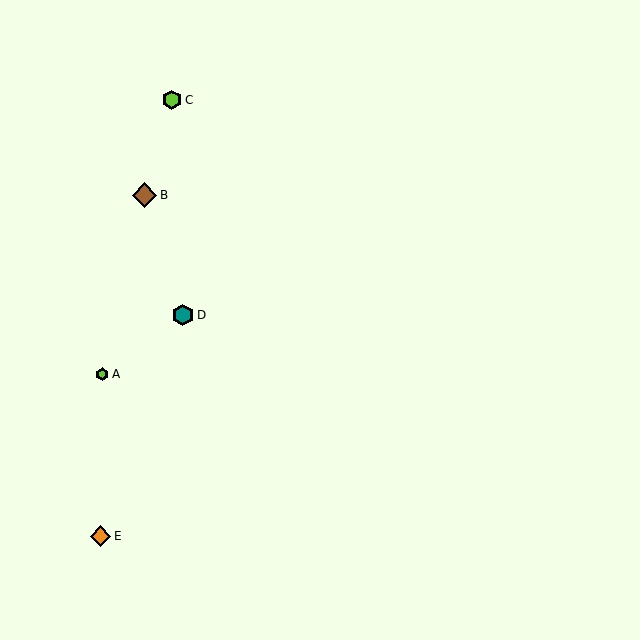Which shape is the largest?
The brown diamond (labeled B) is the largest.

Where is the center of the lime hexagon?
The center of the lime hexagon is at (172, 100).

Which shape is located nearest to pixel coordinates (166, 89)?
The lime hexagon (labeled C) at (172, 100) is nearest to that location.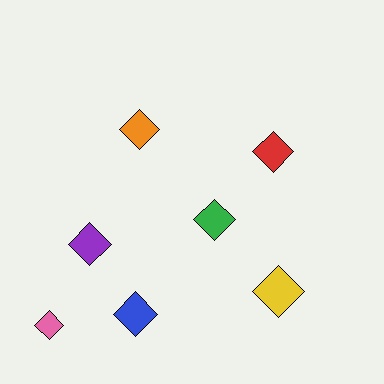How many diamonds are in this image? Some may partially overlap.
There are 7 diamonds.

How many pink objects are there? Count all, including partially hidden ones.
There is 1 pink object.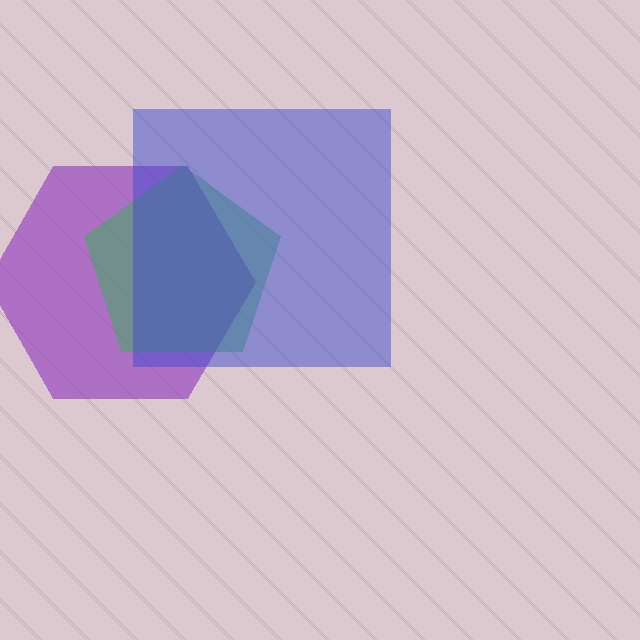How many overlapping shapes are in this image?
There are 3 overlapping shapes in the image.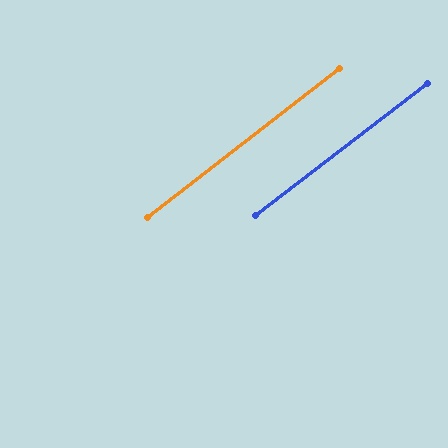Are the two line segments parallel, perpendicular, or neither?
Parallel — their directions differ by only 0.4°.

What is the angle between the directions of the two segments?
Approximately 0 degrees.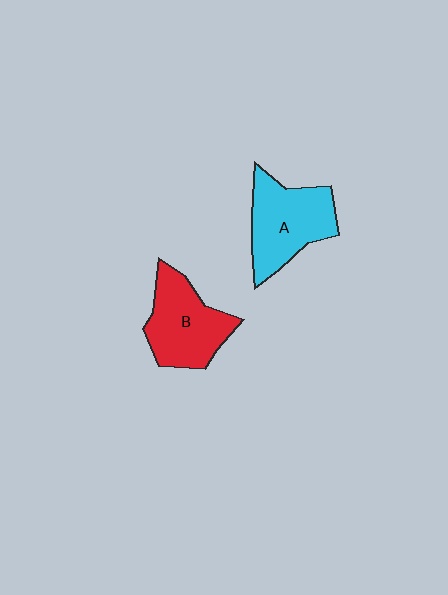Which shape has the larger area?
Shape A (cyan).